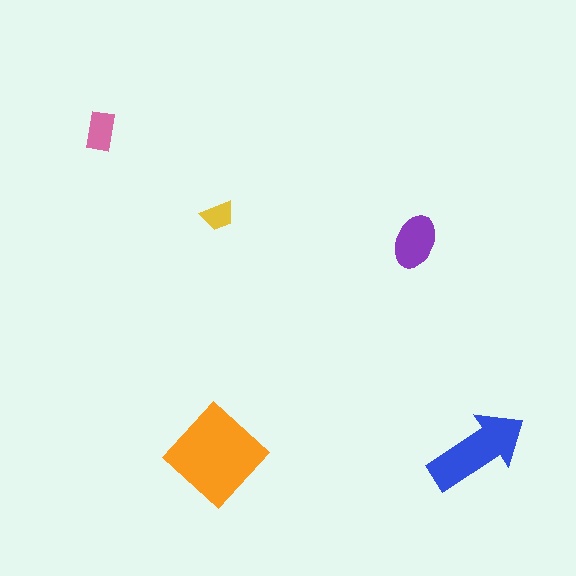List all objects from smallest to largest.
The yellow trapezoid, the pink rectangle, the purple ellipse, the blue arrow, the orange diamond.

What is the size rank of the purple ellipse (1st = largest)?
3rd.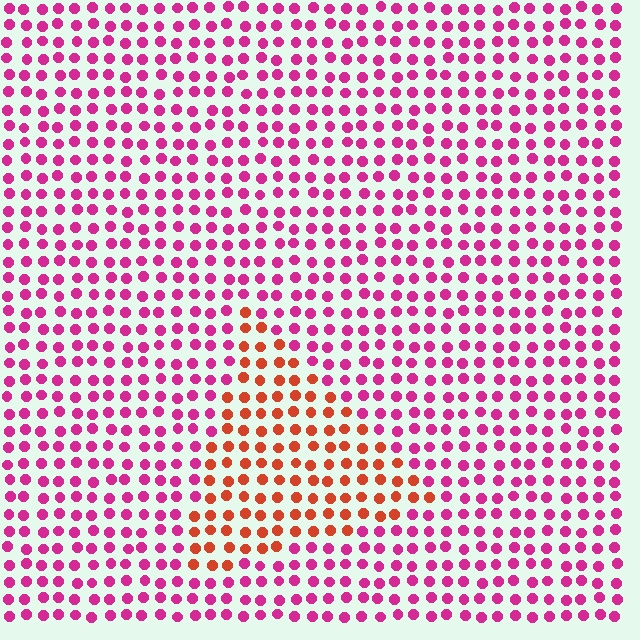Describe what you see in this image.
The image is filled with small magenta elements in a uniform arrangement. A triangle-shaped region is visible where the elements are tinted to a slightly different hue, forming a subtle color boundary.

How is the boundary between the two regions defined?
The boundary is defined purely by a slight shift in hue (about 46 degrees). Spacing, size, and orientation are identical on both sides.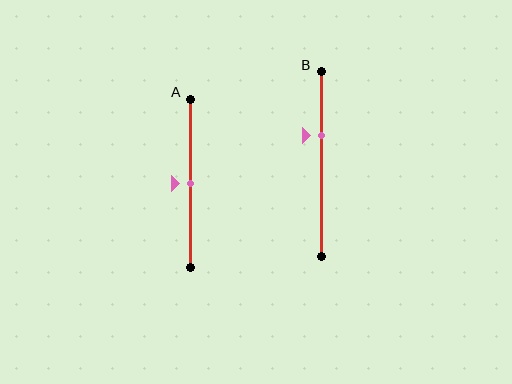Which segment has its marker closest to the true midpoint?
Segment A has its marker closest to the true midpoint.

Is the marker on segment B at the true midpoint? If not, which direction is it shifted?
No, the marker on segment B is shifted upward by about 16% of the segment length.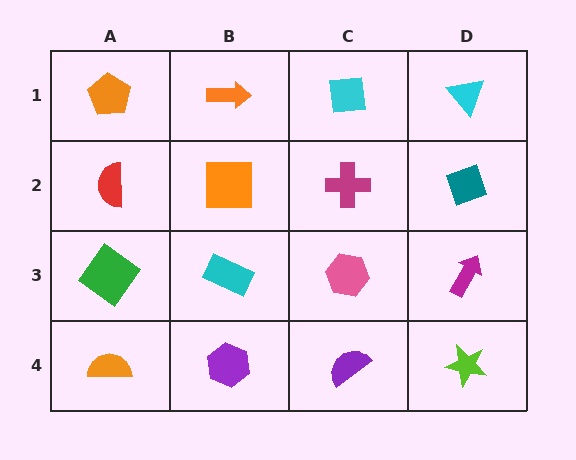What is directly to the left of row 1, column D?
A cyan square.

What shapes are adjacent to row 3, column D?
A teal diamond (row 2, column D), a lime star (row 4, column D), a pink hexagon (row 3, column C).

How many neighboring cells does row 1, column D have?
2.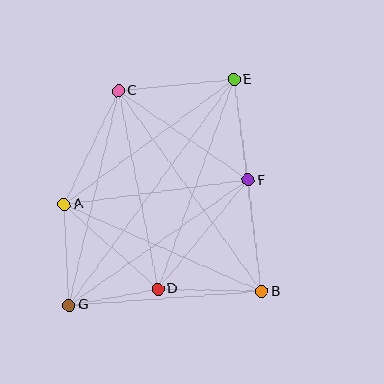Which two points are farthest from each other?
Points E and G are farthest from each other.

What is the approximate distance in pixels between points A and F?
The distance between A and F is approximately 186 pixels.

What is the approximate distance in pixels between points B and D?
The distance between B and D is approximately 103 pixels.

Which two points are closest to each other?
Points D and G are closest to each other.